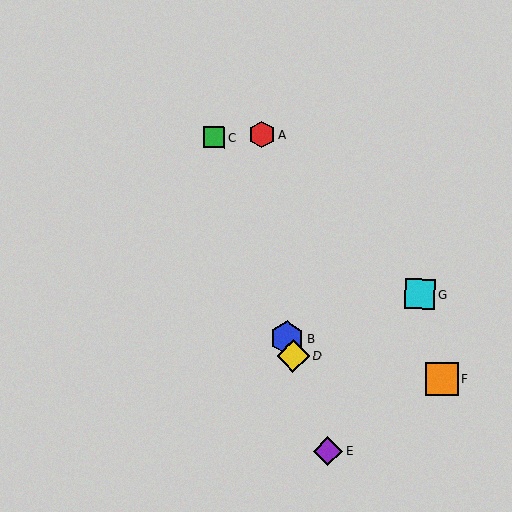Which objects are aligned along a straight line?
Objects B, C, D, E are aligned along a straight line.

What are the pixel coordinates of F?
Object F is at (442, 379).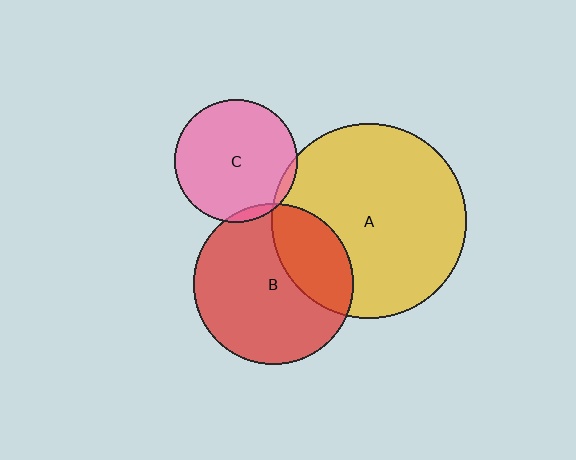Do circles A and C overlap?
Yes.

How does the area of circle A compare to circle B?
Approximately 1.5 times.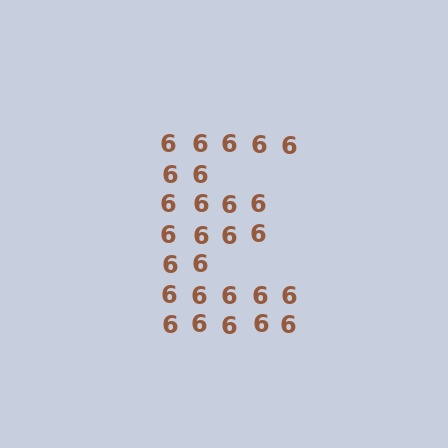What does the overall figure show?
The overall figure shows the letter E.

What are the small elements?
The small elements are digit 6's.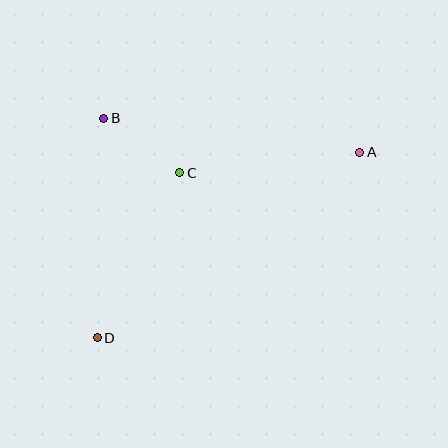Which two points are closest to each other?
Points B and C are closest to each other.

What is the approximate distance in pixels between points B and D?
The distance between B and D is approximately 220 pixels.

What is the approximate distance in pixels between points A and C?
The distance between A and C is approximately 181 pixels.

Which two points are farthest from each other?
Points A and D are farthest from each other.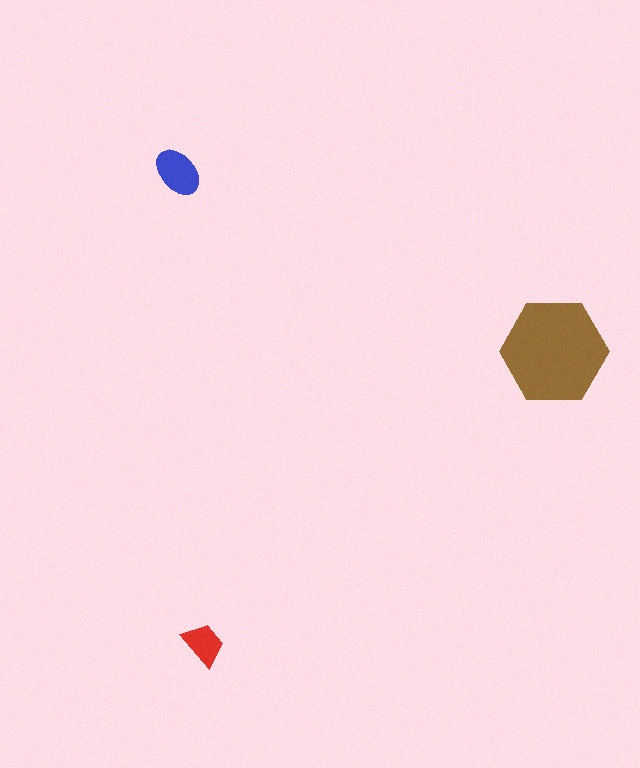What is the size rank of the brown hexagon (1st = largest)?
1st.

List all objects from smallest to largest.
The red trapezoid, the blue ellipse, the brown hexagon.